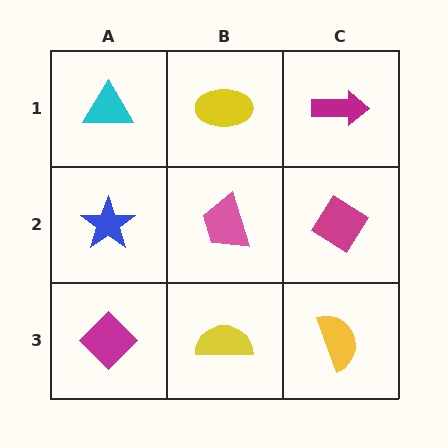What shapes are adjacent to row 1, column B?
A pink trapezoid (row 2, column B), a cyan triangle (row 1, column A), a magenta arrow (row 1, column C).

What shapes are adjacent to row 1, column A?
A blue star (row 2, column A), a yellow ellipse (row 1, column B).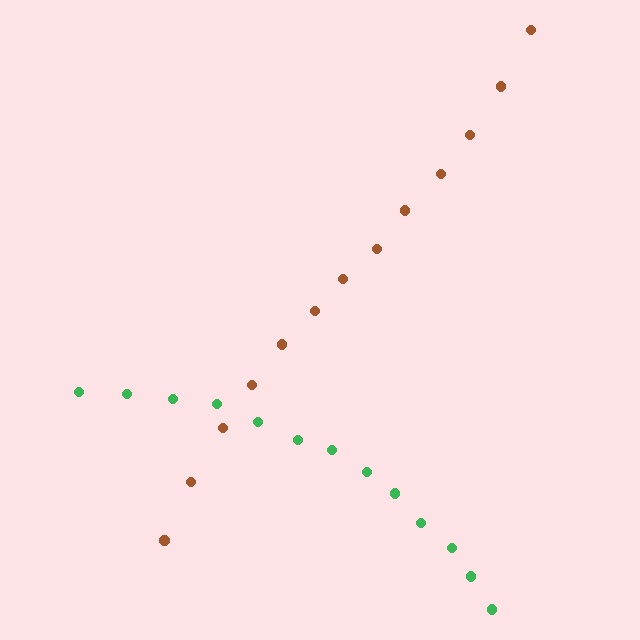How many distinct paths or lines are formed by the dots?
There are 2 distinct paths.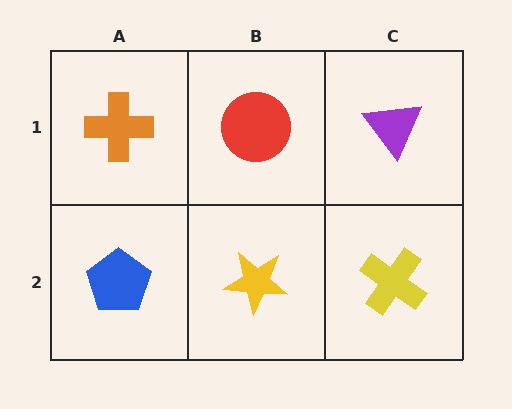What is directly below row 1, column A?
A blue pentagon.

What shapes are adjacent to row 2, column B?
A red circle (row 1, column B), a blue pentagon (row 2, column A), a yellow cross (row 2, column C).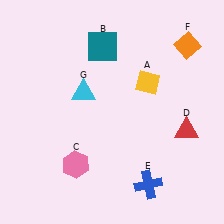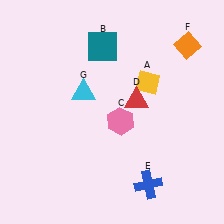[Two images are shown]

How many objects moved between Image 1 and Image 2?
2 objects moved between the two images.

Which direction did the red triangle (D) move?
The red triangle (D) moved left.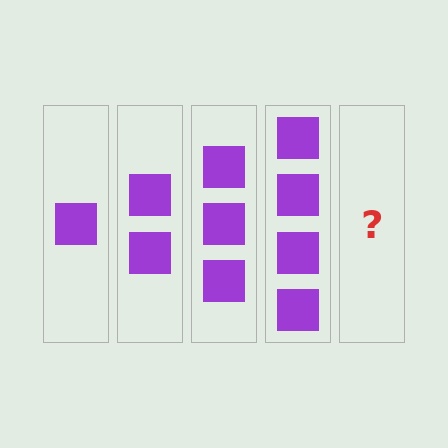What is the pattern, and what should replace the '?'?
The pattern is that each step adds one more square. The '?' should be 5 squares.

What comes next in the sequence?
The next element should be 5 squares.